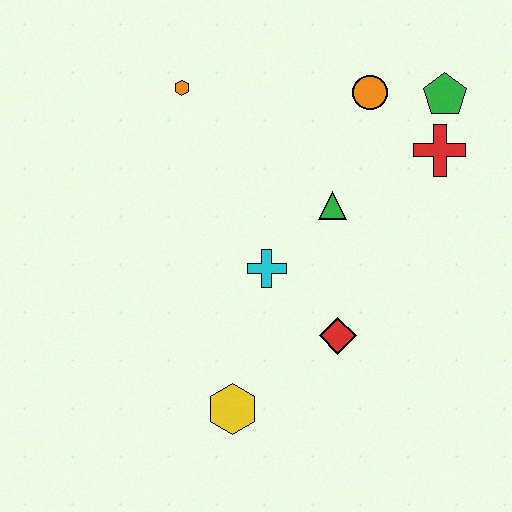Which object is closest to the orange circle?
The green pentagon is closest to the orange circle.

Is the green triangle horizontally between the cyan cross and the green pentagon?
Yes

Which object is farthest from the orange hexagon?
The yellow hexagon is farthest from the orange hexagon.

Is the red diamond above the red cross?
No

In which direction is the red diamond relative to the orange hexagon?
The red diamond is below the orange hexagon.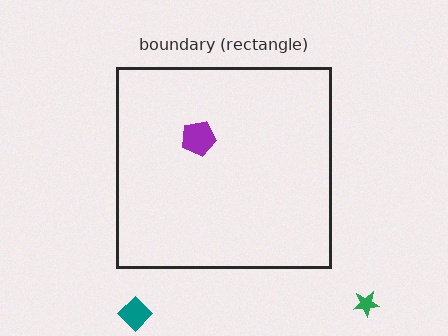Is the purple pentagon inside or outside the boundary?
Inside.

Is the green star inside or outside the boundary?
Outside.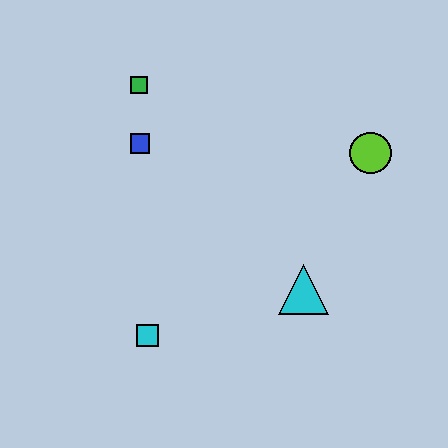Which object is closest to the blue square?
The green square is closest to the blue square.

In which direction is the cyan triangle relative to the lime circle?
The cyan triangle is below the lime circle.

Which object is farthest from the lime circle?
The cyan square is farthest from the lime circle.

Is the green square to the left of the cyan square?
Yes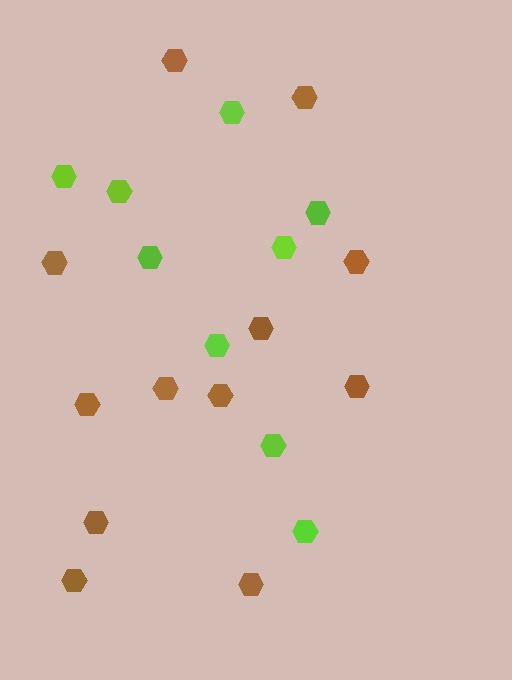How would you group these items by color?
There are 2 groups: one group of brown hexagons (12) and one group of lime hexagons (9).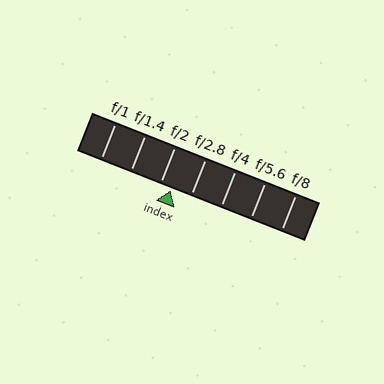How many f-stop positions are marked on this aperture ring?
There are 7 f-stop positions marked.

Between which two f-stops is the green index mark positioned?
The index mark is between f/2 and f/2.8.